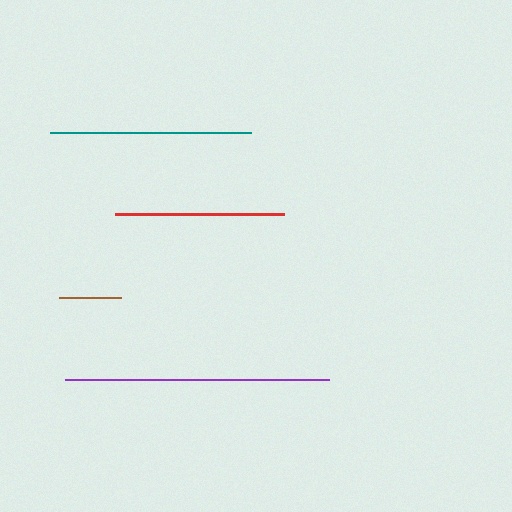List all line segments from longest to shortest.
From longest to shortest: purple, teal, red, brown.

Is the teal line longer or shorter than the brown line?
The teal line is longer than the brown line.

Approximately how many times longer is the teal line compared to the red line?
The teal line is approximately 1.2 times the length of the red line.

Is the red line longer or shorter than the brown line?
The red line is longer than the brown line.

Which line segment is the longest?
The purple line is the longest at approximately 264 pixels.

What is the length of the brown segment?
The brown segment is approximately 63 pixels long.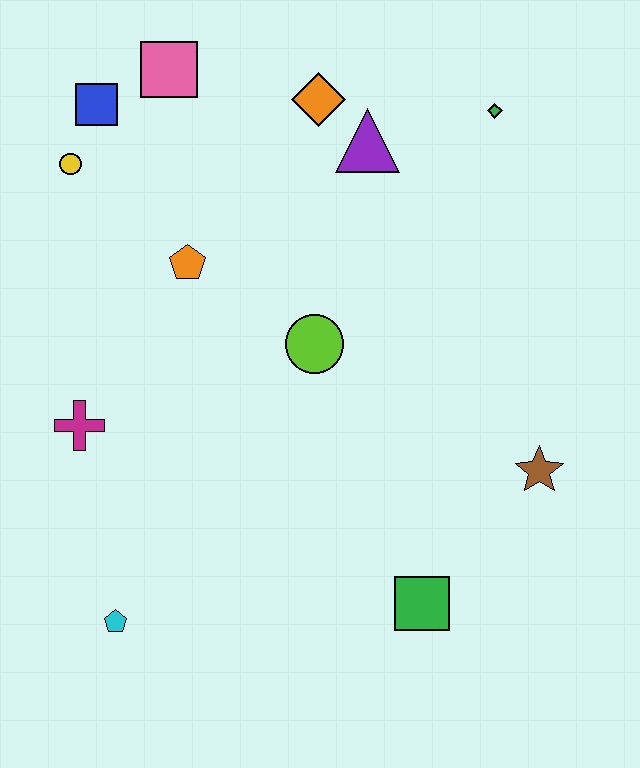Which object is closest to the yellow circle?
The blue square is closest to the yellow circle.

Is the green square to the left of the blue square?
No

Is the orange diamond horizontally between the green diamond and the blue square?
Yes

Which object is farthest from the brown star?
The blue square is farthest from the brown star.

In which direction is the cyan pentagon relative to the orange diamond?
The cyan pentagon is below the orange diamond.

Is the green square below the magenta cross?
Yes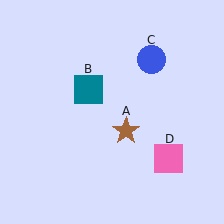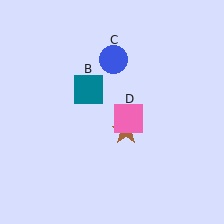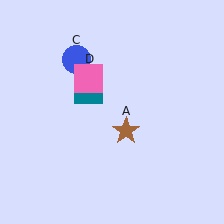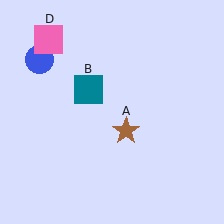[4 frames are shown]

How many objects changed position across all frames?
2 objects changed position: blue circle (object C), pink square (object D).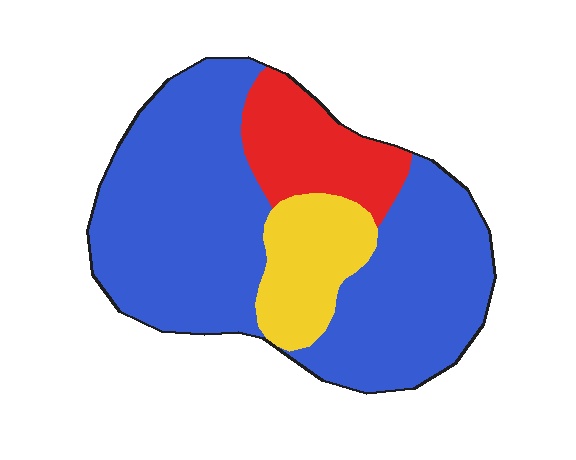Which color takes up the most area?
Blue, at roughly 70%.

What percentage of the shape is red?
Red covers 16% of the shape.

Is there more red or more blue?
Blue.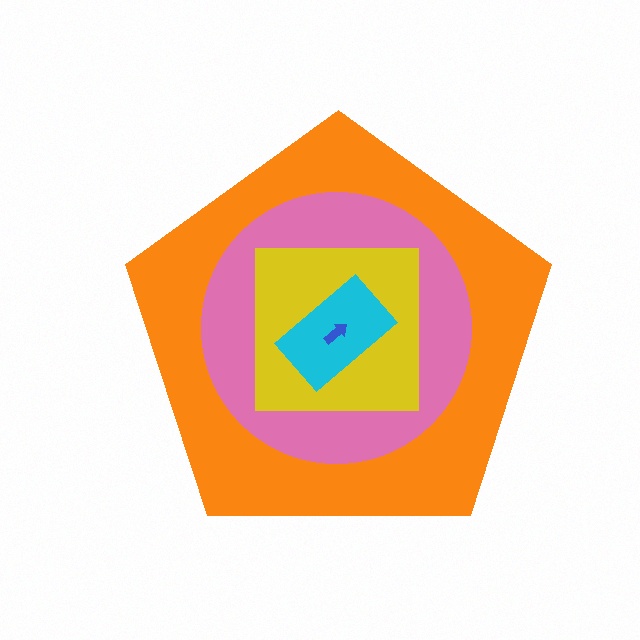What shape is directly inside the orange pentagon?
The pink circle.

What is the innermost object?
The blue arrow.